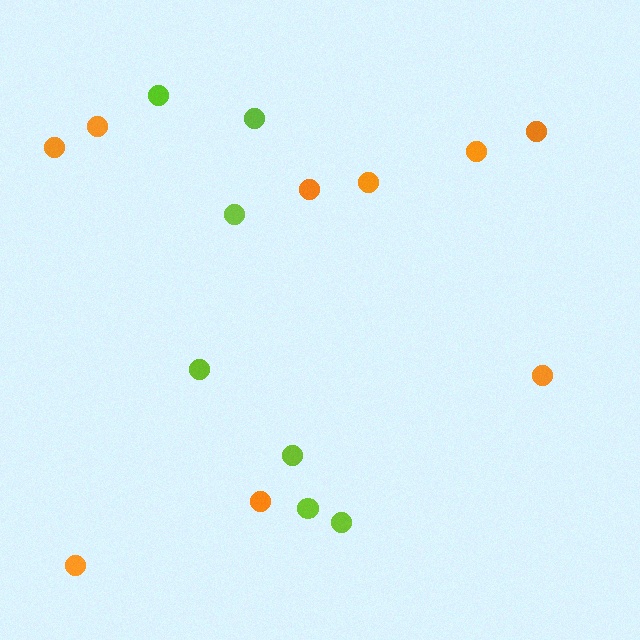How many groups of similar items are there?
There are 2 groups: one group of orange circles (9) and one group of lime circles (7).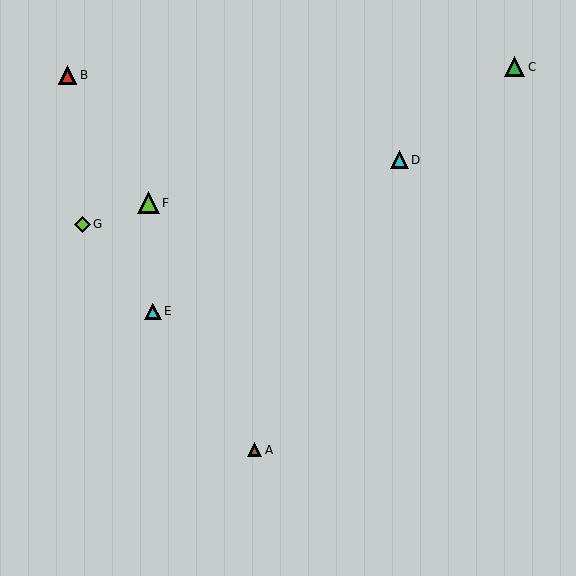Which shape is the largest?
The lime triangle (labeled F) is the largest.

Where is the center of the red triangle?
The center of the red triangle is at (67, 75).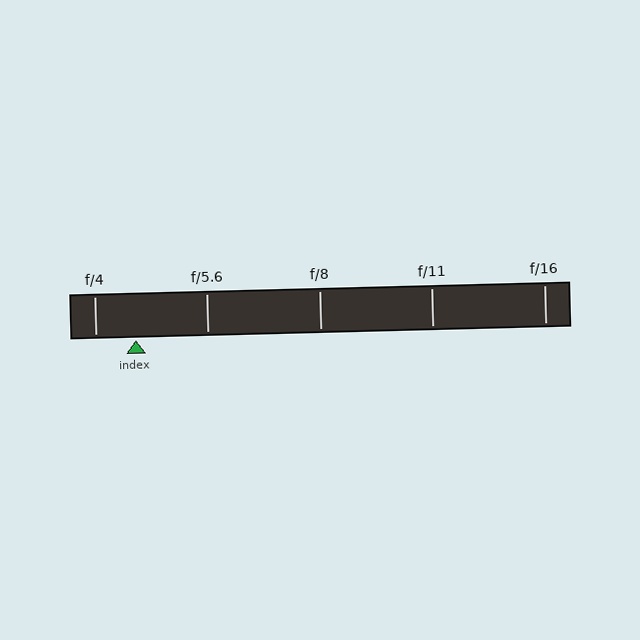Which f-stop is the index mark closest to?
The index mark is closest to f/4.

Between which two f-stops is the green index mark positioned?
The index mark is between f/4 and f/5.6.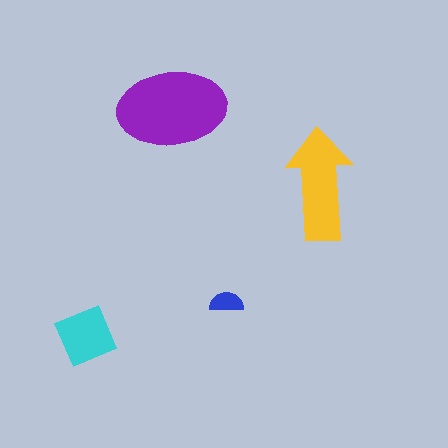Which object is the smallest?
The blue semicircle.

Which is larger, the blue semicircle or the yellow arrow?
The yellow arrow.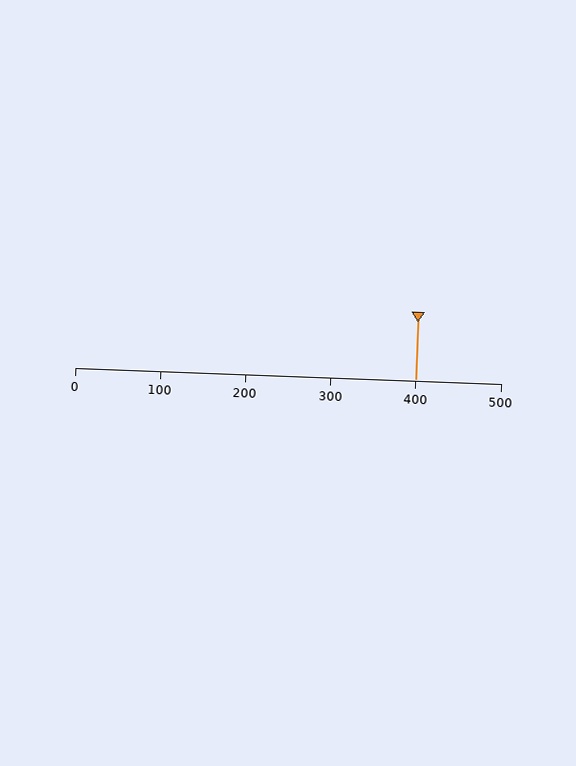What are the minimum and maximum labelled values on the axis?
The axis runs from 0 to 500.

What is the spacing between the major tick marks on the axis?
The major ticks are spaced 100 apart.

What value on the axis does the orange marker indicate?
The marker indicates approximately 400.